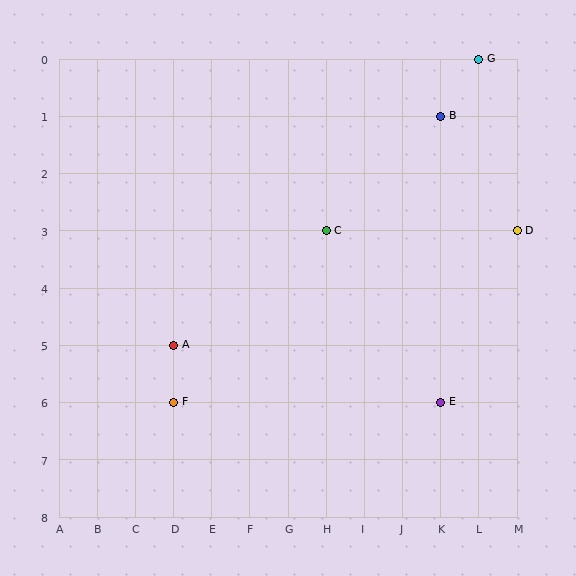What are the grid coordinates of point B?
Point B is at grid coordinates (K, 1).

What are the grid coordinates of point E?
Point E is at grid coordinates (K, 6).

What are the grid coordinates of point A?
Point A is at grid coordinates (D, 5).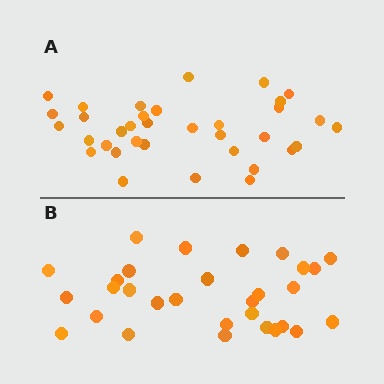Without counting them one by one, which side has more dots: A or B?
Region A (the top region) has more dots.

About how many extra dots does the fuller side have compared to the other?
Region A has about 5 more dots than region B.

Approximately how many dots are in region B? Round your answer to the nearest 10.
About 30 dots.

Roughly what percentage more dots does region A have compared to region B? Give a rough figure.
About 15% more.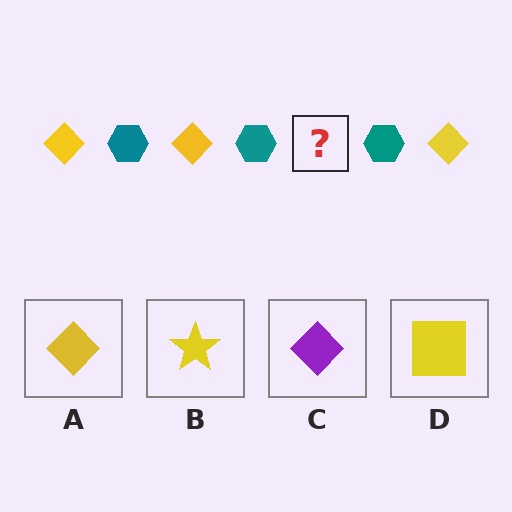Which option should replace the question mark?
Option A.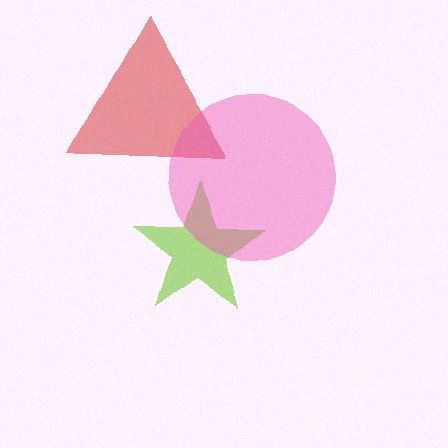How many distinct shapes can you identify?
There are 3 distinct shapes: a lime star, a red triangle, a pink circle.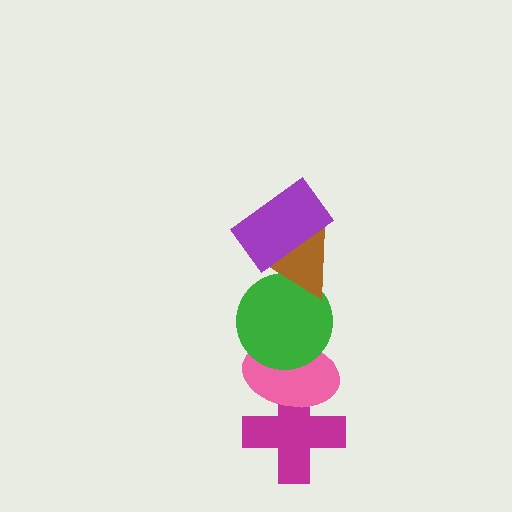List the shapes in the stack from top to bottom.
From top to bottom: the purple rectangle, the brown triangle, the green circle, the pink ellipse, the magenta cross.